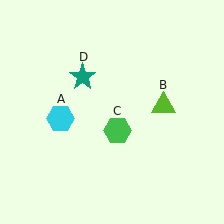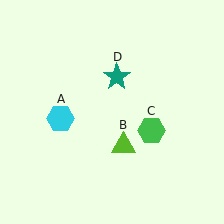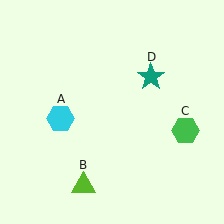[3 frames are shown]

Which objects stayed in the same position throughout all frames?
Cyan hexagon (object A) remained stationary.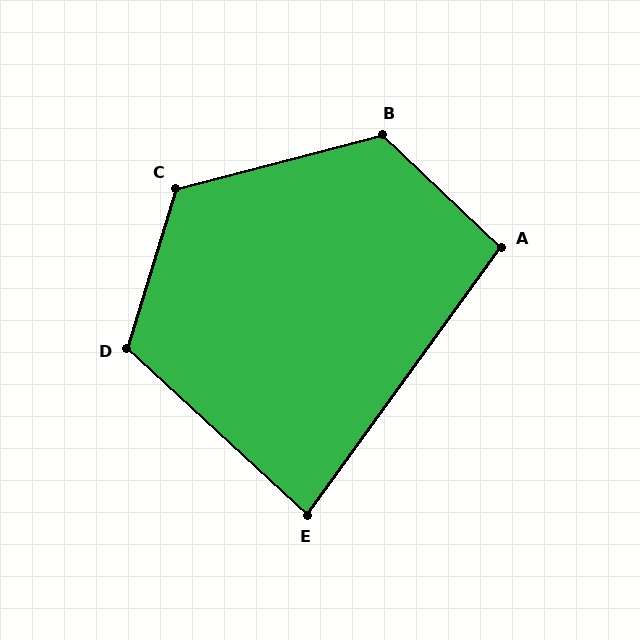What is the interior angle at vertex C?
Approximately 121 degrees (obtuse).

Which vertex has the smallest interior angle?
E, at approximately 83 degrees.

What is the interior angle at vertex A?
Approximately 97 degrees (obtuse).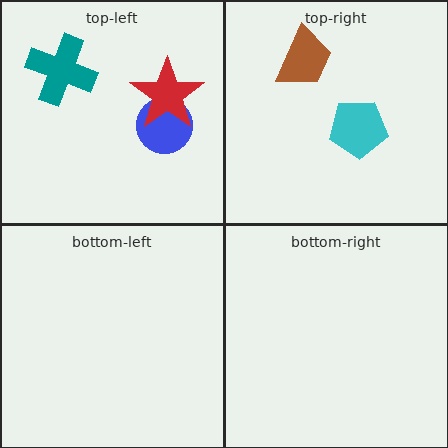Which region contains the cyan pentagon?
The top-right region.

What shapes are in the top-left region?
The blue circle, the teal cross, the red star.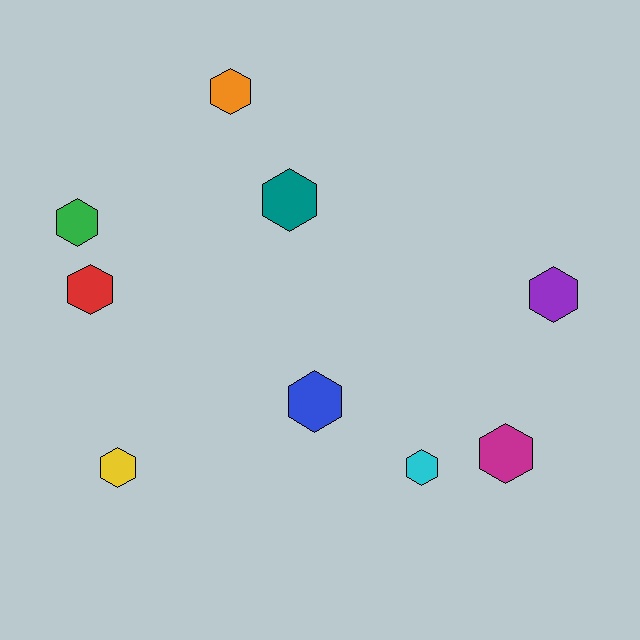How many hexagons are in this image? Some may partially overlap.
There are 9 hexagons.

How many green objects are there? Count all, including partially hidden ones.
There is 1 green object.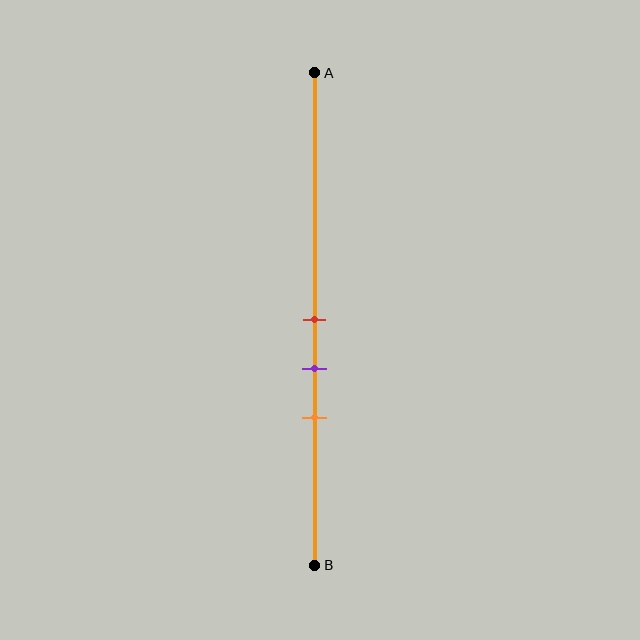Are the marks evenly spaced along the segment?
Yes, the marks are approximately evenly spaced.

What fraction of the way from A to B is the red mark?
The red mark is approximately 50% (0.5) of the way from A to B.